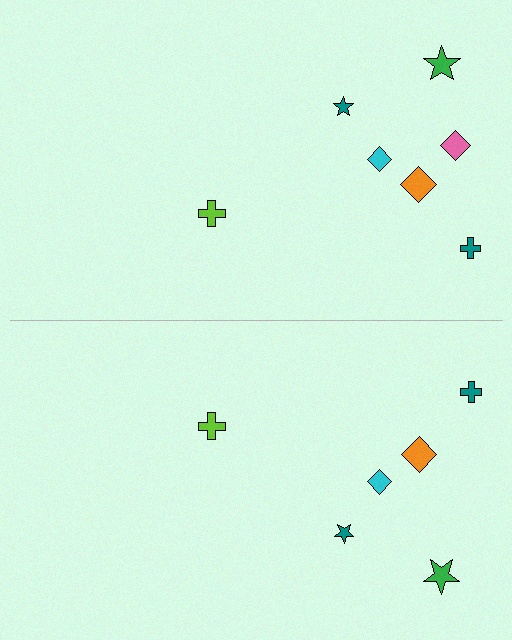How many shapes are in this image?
There are 13 shapes in this image.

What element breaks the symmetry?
A pink diamond is missing from the bottom side.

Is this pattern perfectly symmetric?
No, the pattern is not perfectly symmetric. A pink diamond is missing from the bottom side.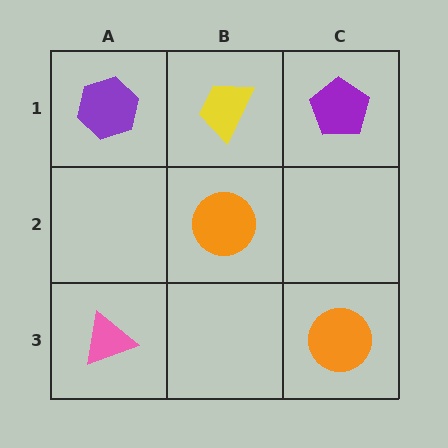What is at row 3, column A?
A pink triangle.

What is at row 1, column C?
A purple pentagon.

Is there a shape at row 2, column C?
No, that cell is empty.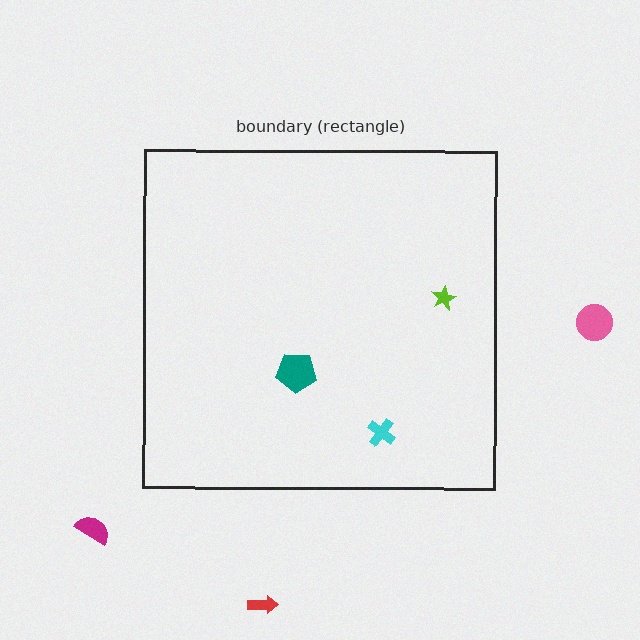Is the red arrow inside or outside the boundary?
Outside.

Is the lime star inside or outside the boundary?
Inside.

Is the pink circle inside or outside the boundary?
Outside.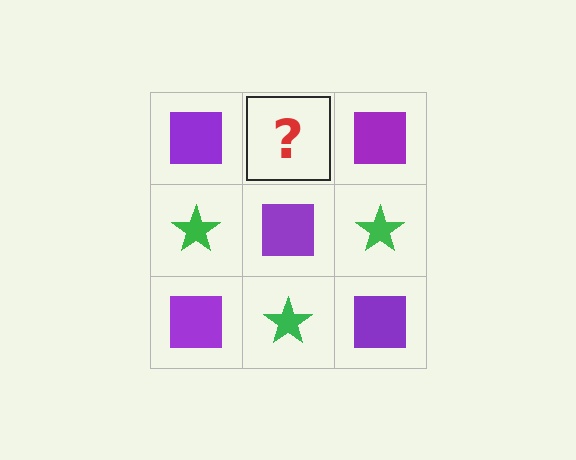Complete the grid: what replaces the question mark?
The question mark should be replaced with a green star.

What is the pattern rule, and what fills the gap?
The rule is that it alternates purple square and green star in a checkerboard pattern. The gap should be filled with a green star.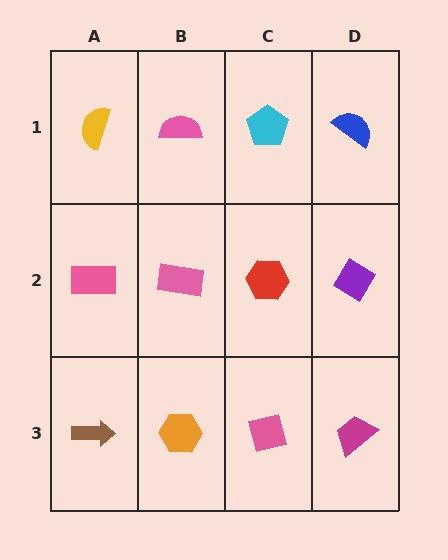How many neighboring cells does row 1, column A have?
2.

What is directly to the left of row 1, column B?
A yellow semicircle.